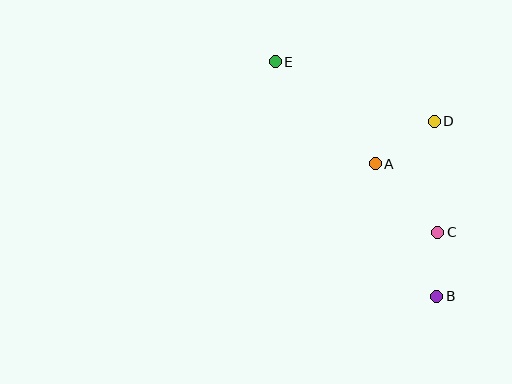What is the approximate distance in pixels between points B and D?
The distance between B and D is approximately 175 pixels.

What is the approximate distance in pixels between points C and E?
The distance between C and E is approximately 236 pixels.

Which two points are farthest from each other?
Points B and E are farthest from each other.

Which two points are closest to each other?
Points B and C are closest to each other.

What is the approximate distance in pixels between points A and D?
The distance between A and D is approximately 73 pixels.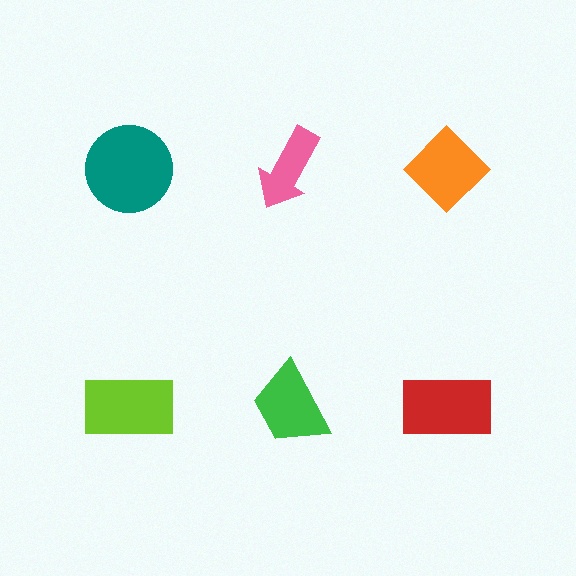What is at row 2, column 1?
A lime rectangle.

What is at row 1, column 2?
A pink arrow.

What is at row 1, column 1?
A teal circle.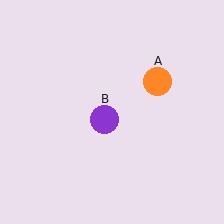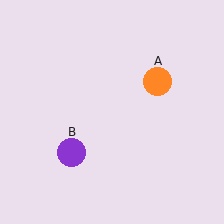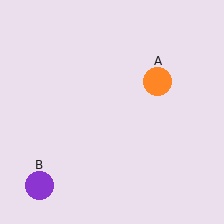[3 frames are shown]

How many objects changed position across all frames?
1 object changed position: purple circle (object B).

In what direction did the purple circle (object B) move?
The purple circle (object B) moved down and to the left.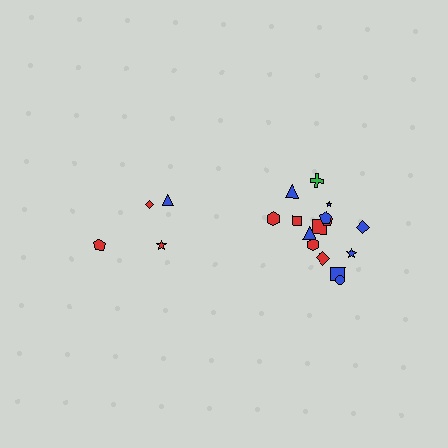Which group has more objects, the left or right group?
The right group.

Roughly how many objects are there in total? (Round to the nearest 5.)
Roughly 20 objects in total.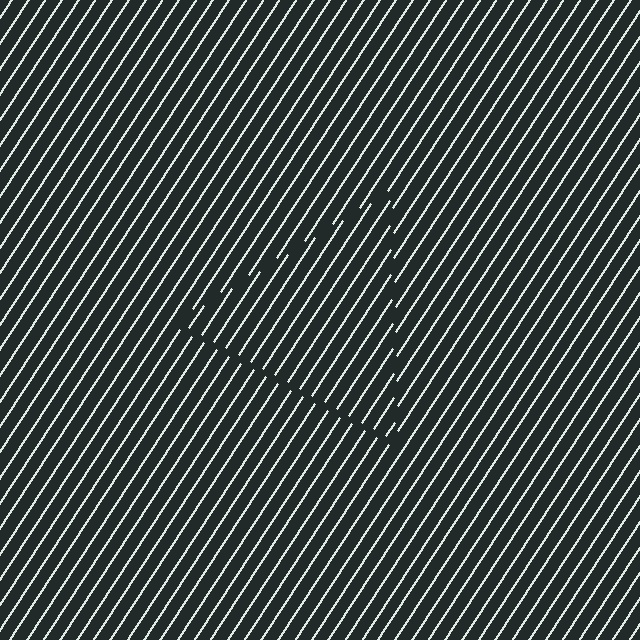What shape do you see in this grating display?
An illusory triangle. The interior of the shape contains the same grating, shifted by half a period — the contour is defined by the phase discontinuity where line-ends from the inner and outer gratings abut.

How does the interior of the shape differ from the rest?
The interior of the shape contains the same grating, shifted by half a period — the contour is defined by the phase discontinuity where line-ends from the inner and outer gratings abut.